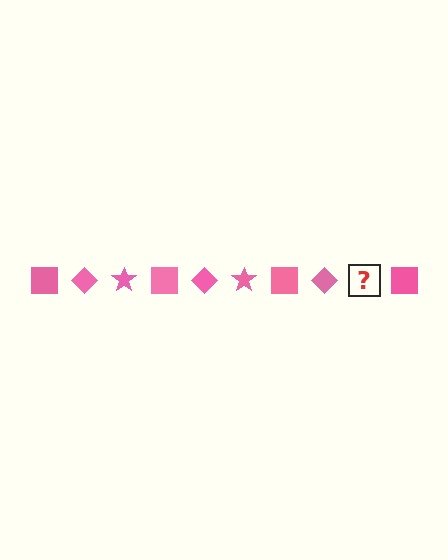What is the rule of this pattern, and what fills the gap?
The rule is that the pattern cycles through square, diamond, star shapes in pink. The gap should be filled with a pink star.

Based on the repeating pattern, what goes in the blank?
The blank should be a pink star.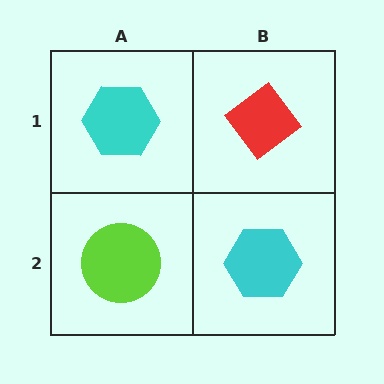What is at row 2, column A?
A lime circle.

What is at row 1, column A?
A cyan hexagon.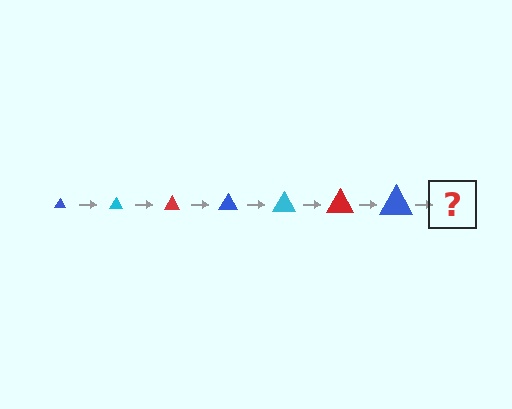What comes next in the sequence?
The next element should be a cyan triangle, larger than the previous one.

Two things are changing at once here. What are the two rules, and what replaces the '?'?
The two rules are that the triangle grows larger each step and the color cycles through blue, cyan, and red. The '?' should be a cyan triangle, larger than the previous one.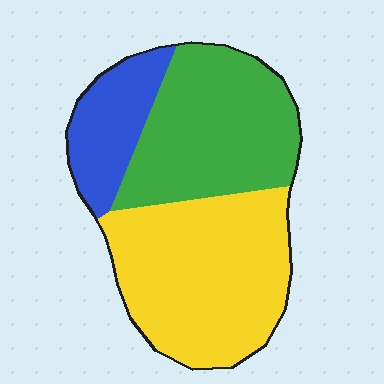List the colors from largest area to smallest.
From largest to smallest: yellow, green, blue.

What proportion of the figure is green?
Green covers around 35% of the figure.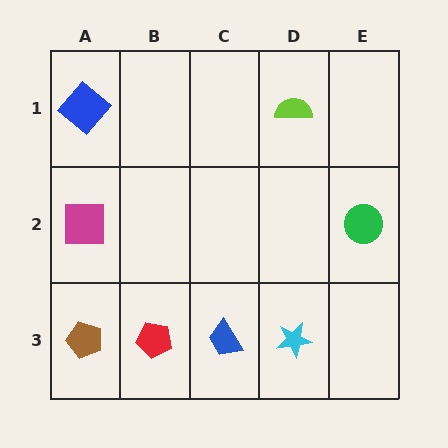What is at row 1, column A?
A blue diamond.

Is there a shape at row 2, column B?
No, that cell is empty.